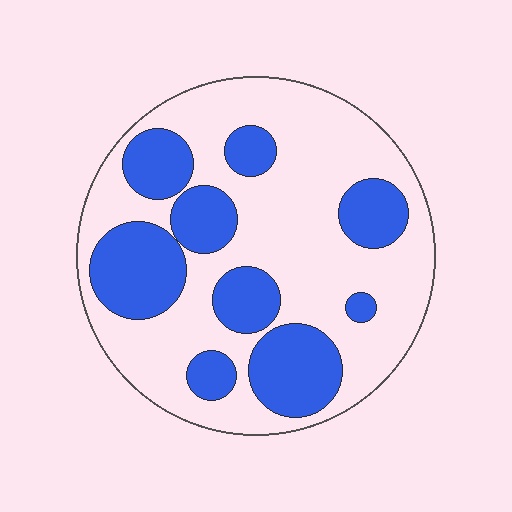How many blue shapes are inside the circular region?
9.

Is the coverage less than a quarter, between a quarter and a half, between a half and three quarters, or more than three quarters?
Between a quarter and a half.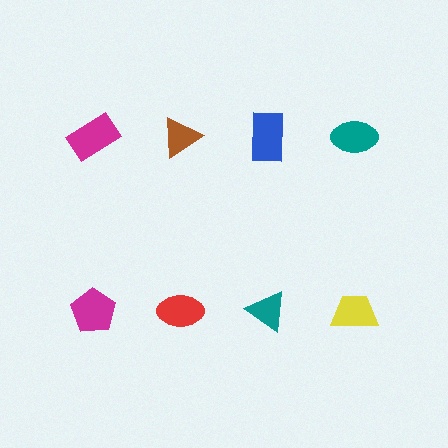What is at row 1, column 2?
A brown triangle.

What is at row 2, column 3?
A teal triangle.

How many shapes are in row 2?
4 shapes.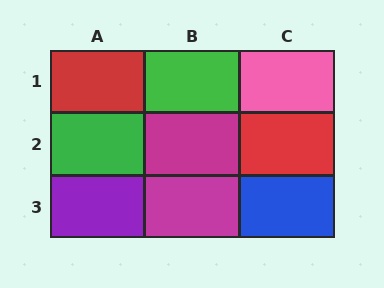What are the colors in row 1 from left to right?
Red, green, pink.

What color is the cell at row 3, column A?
Purple.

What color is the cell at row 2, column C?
Red.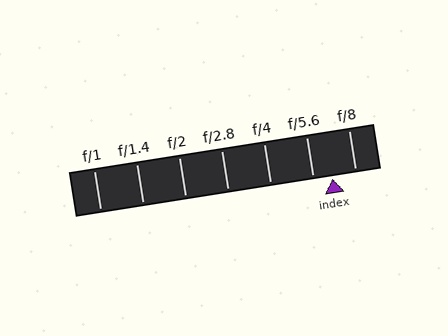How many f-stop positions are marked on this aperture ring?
There are 7 f-stop positions marked.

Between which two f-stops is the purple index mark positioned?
The index mark is between f/5.6 and f/8.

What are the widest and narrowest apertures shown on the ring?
The widest aperture shown is f/1 and the narrowest is f/8.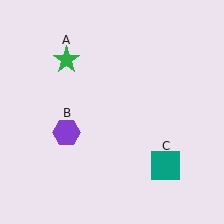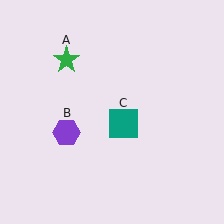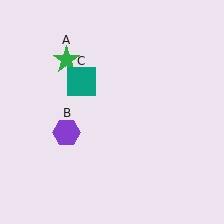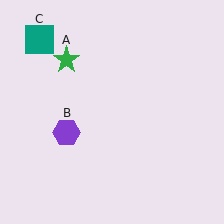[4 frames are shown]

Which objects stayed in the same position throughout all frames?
Green star (object A) and purple hexagon (object B) remained stationary.